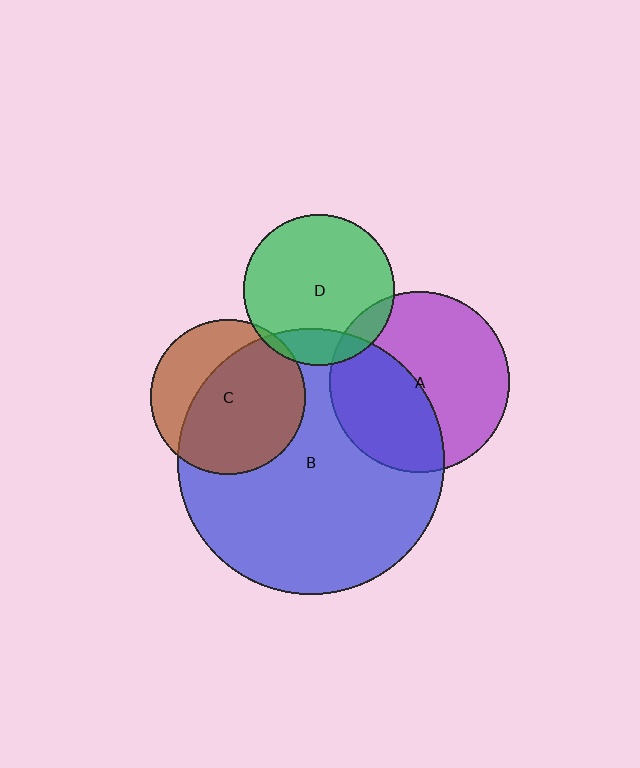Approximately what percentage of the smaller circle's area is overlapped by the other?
Approximately 15%.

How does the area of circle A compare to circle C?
Approximately 1.4 times.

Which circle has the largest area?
Circle B (blue).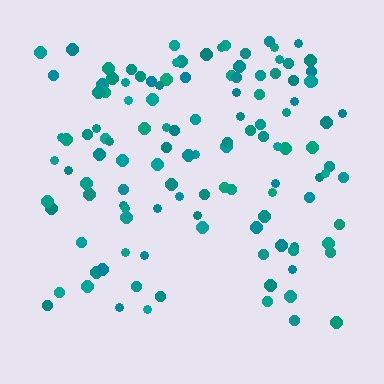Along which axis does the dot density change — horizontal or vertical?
Vertical.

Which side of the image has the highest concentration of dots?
The top.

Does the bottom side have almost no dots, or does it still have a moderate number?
Still a moderate number, just noticeably fewer than the top.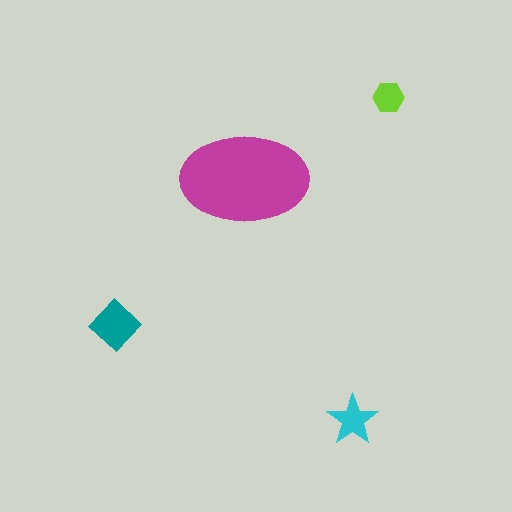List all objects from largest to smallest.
The magenta ellipse, the teal diamond, the cyan star, the lime hexagon.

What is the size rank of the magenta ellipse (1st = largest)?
1st.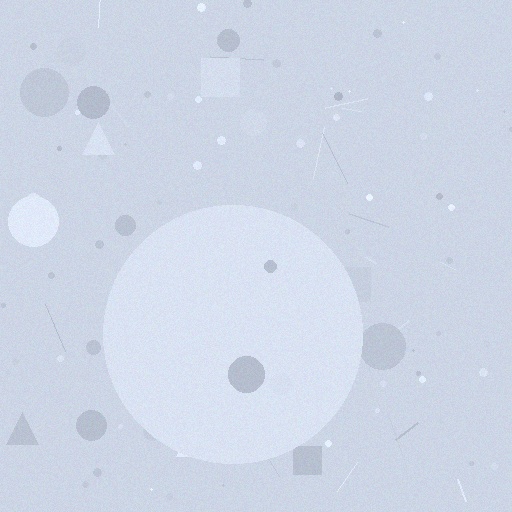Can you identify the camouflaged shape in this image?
The camouflaged shape is a circle.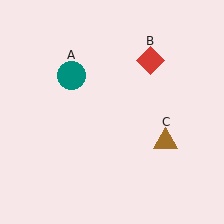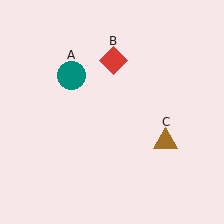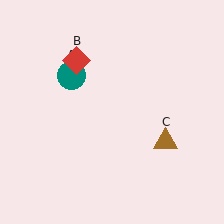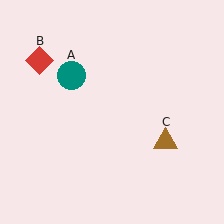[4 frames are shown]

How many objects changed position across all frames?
1 object changed position: red diamond (object B).